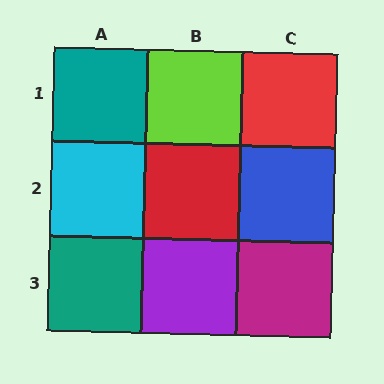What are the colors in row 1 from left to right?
Teal, lime, red.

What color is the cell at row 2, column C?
Blue.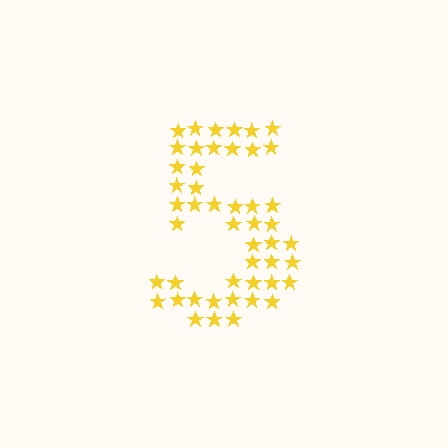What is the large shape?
The large shape is the digit 5.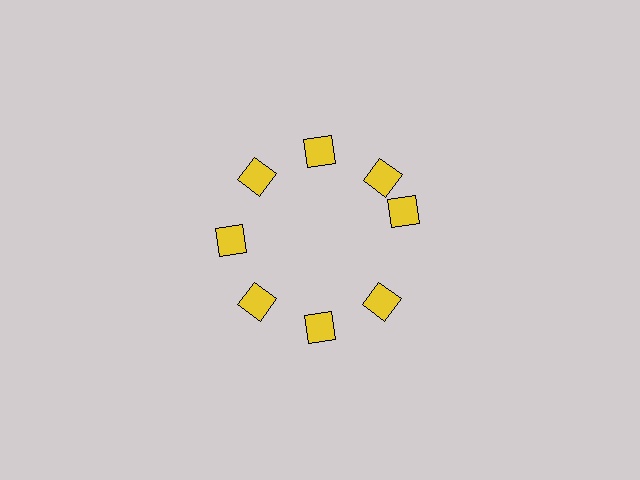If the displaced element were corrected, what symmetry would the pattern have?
It would have 8-fold rotational symmetry — the pattern would map onto itself every 45 degrees.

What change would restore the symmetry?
The symmetry would be restored by rotating it back into even spacing with its neighbors so that all 8 diamonds sit at equal angles and equal distance from the center.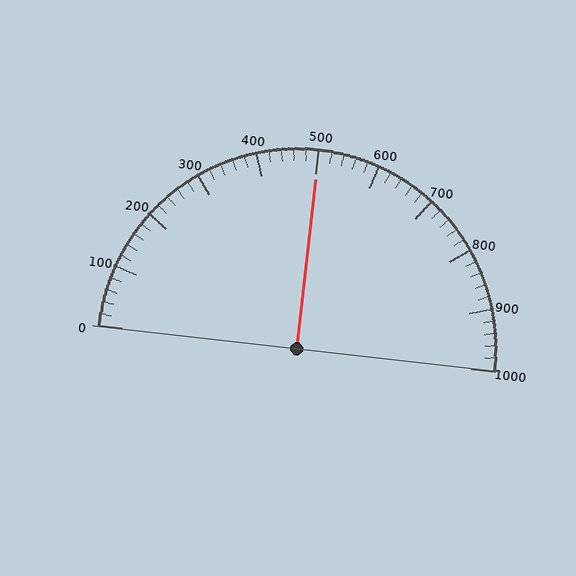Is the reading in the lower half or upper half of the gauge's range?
The reading is in the upper half of the range (0 to 1000).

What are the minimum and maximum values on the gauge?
The gauge ranges from 0 to 1000.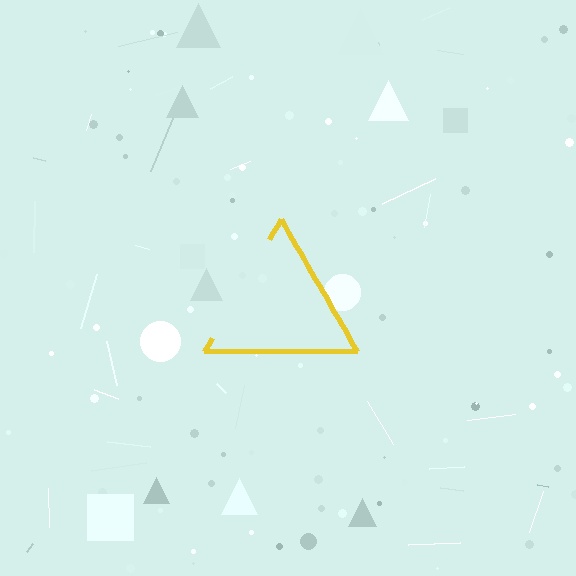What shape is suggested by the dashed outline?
The dashed outline suggests a triangle.